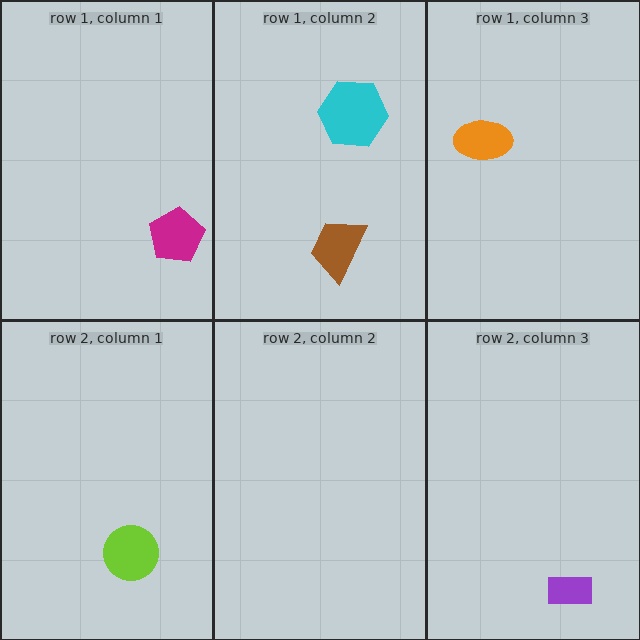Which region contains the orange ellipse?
The row 1, column 3 region.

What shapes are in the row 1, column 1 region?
The magenta pentagon.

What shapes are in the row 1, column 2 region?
The cyan hexagon, the brown trapezoid.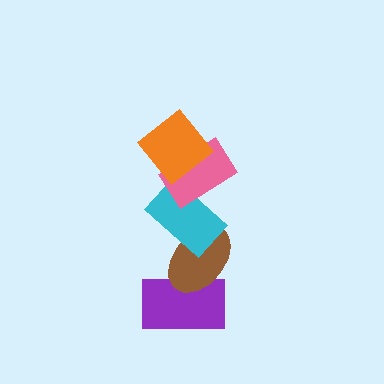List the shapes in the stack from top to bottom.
From top to bottom: the orange diamond, the pink rectangle, the cyan rectangle, the brown ellipse, the purple rectangle.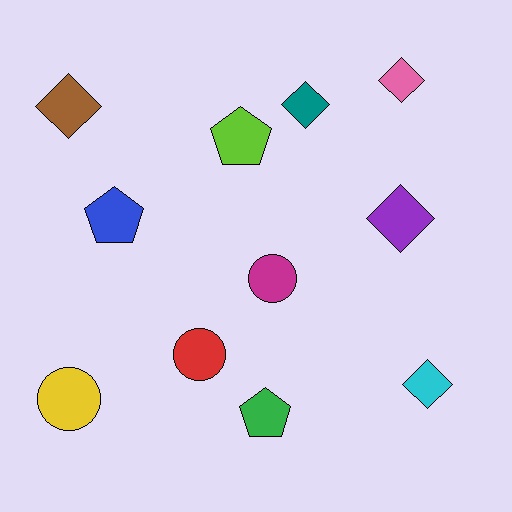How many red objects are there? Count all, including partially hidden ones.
There is 1 red object.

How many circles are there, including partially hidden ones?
There are 3 circles.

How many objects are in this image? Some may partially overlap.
There are 11 objects.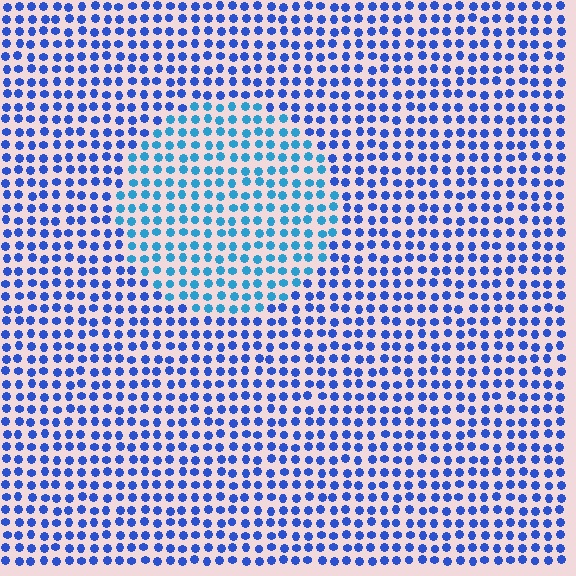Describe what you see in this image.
The image is filled with small blue elements in a uniform arrangement. A circle-shaped region is visible where the elements are tinted to a slightly different hue, forming a subtle color boundary.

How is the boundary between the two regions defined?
The boundary is defined purely by a slight shift in hue (about 29 degrees). Spacing, size, and orientation are identical on both sides.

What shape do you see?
I see a circle.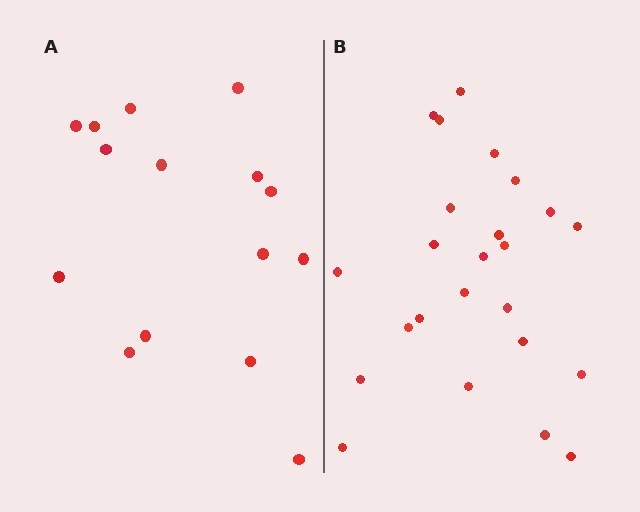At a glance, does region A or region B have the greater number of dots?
Region B (the right region) has more dots.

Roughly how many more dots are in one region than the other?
Region B has roughly 8 or so more dots than region A.